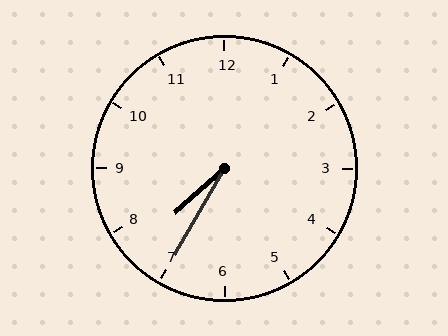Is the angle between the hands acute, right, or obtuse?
It is acute.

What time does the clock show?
7:35.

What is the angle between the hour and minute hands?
Approximately 18 degrees.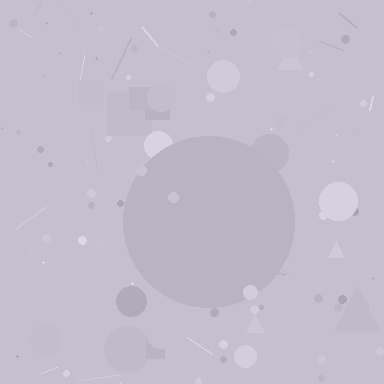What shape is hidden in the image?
A circle is hidden in the image.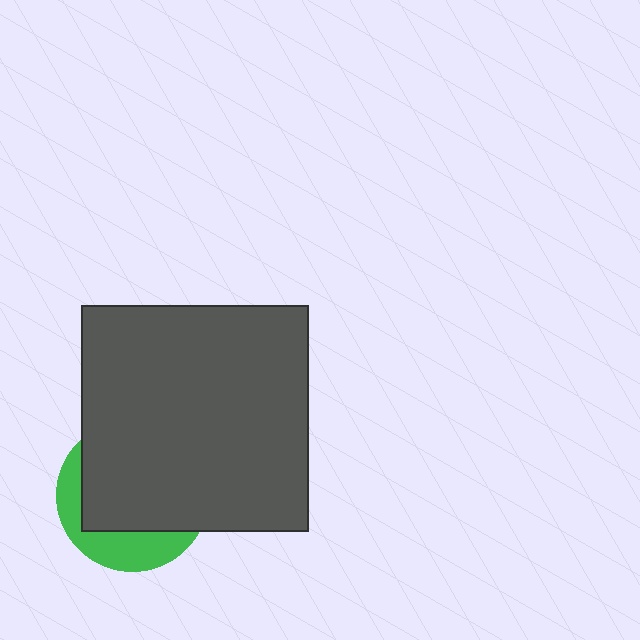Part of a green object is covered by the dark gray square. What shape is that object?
It is a circle.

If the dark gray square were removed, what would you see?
You would see the complete green circle.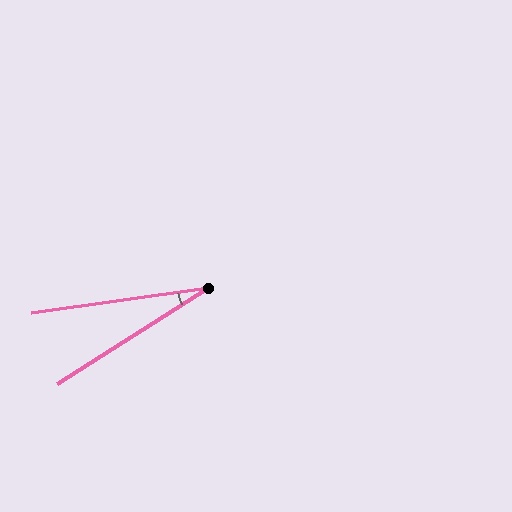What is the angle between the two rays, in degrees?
Approximately 24 degrees.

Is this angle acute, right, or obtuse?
It is acute.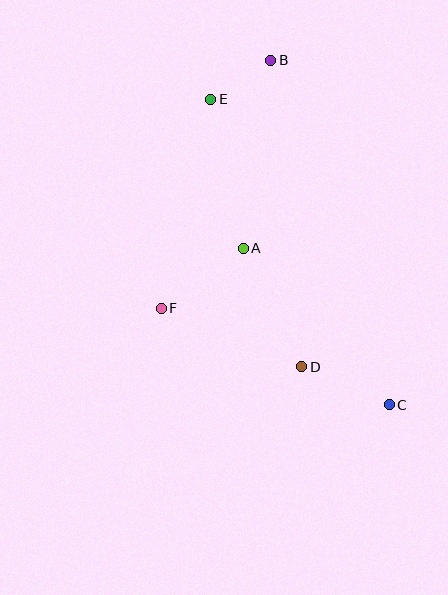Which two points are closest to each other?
Points B and E are closest to each other.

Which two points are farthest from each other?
Points B and C are farthest from each other.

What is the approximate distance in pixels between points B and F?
The distance between B and F is approximately 271 pixels.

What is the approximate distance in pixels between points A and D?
The distance between A and D is approximately 132 pixels.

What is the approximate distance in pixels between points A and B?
The distance between A and B is approximately 190 pixels.